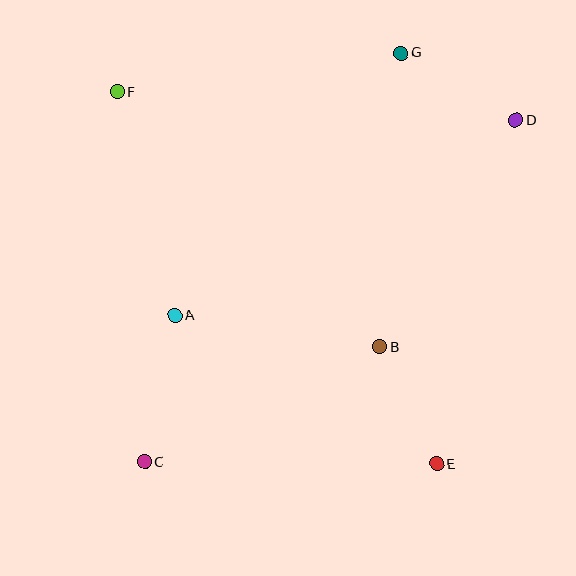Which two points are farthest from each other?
Points C and D are farthest from each other.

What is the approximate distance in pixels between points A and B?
The distance between A and B is approximately 208 pixels.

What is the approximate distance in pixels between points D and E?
The distance between D and E is approximately 352 pixels.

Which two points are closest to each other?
Points B and E are closest to each other.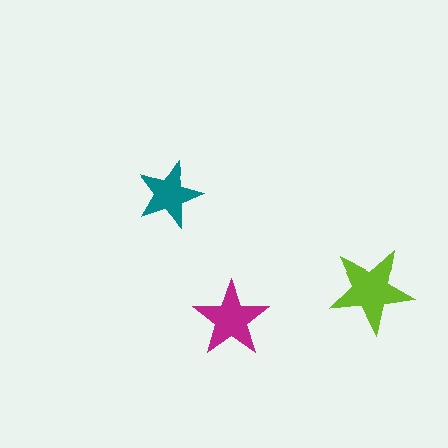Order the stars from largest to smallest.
the lime one, the magenta one, the teal one.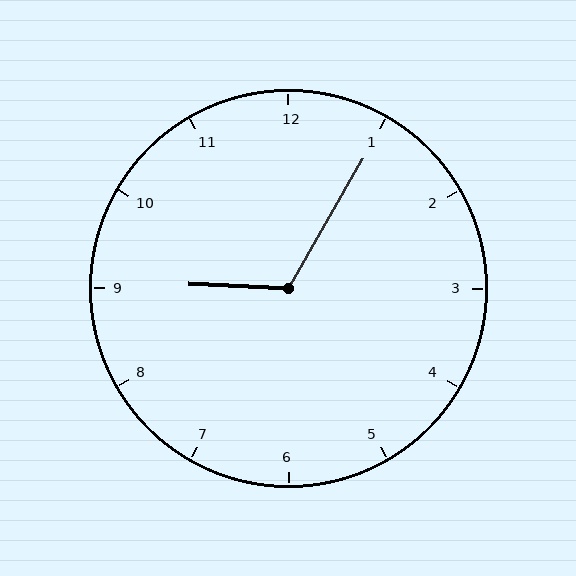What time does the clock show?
9:05.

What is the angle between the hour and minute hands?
Approximately 118 degrees.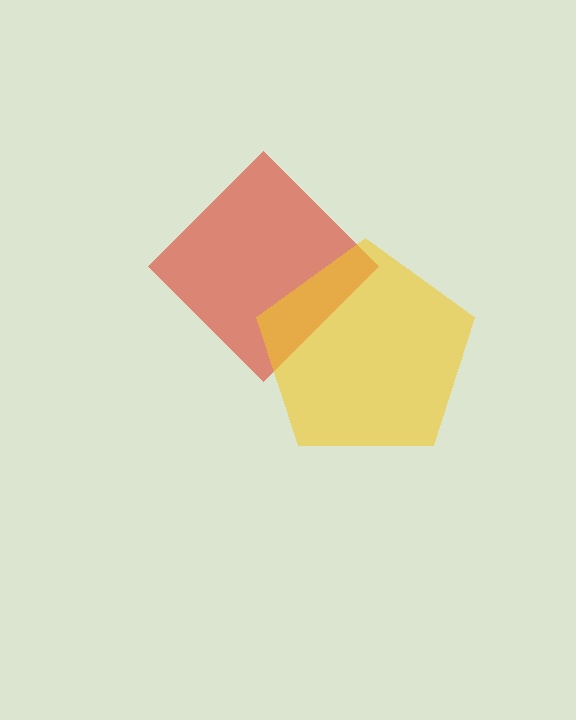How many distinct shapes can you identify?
There are 2 distinct shapes: a red diamond, a yellow pentagon.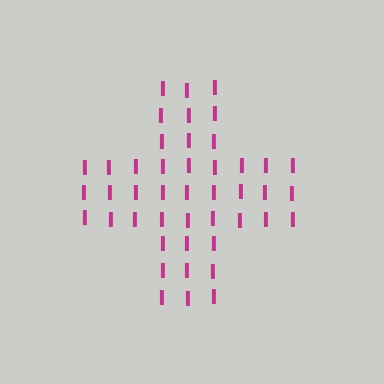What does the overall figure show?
The overall figure shows a cross.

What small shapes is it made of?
It is made of small letter I's.